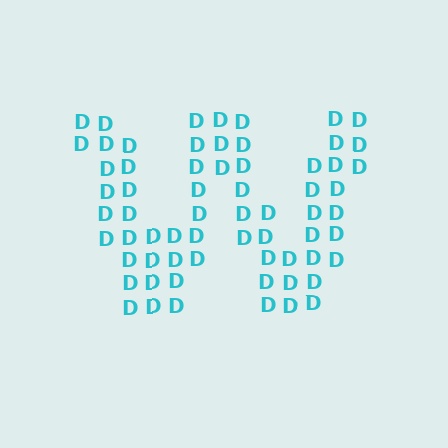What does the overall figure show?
The overall figure shows the letter W.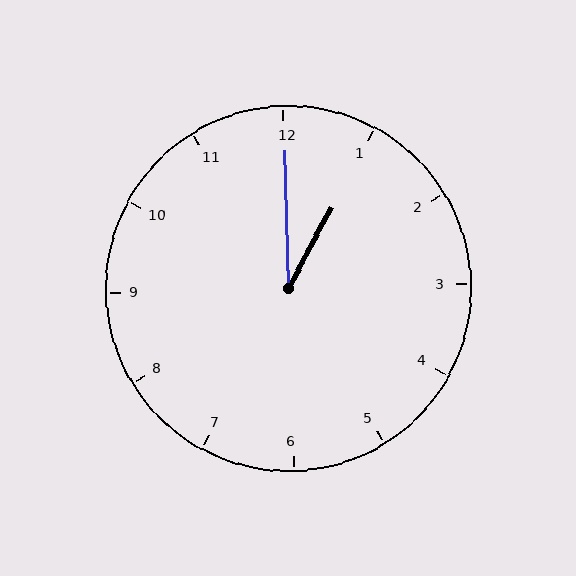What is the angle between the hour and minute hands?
Approximately 30 degrees.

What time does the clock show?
1:00.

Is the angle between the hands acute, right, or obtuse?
It is acute.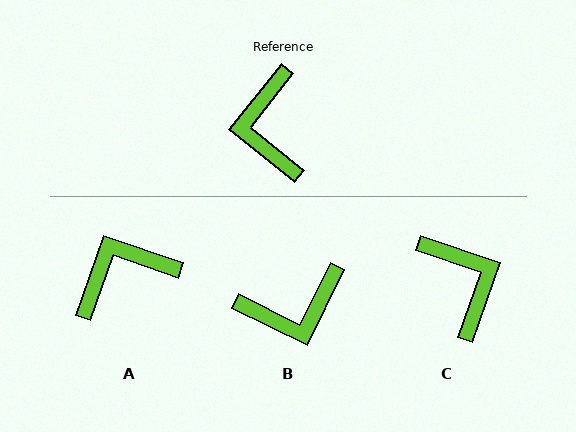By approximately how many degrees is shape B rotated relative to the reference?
Approximately 102 degrees counter-clockwise.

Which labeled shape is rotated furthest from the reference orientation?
C, about 160 degrees away.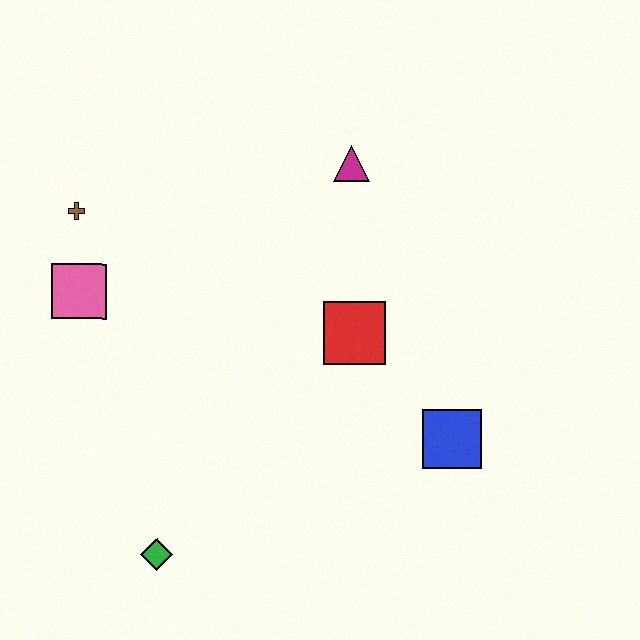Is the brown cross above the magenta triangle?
No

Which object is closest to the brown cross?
The pink square is closest to the brown cross.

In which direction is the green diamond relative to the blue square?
The green diamond is to the left of the blue square.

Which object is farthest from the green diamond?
The magenta triangle is farthest from the green diamond.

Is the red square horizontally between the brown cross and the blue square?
Yes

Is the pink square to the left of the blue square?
Yes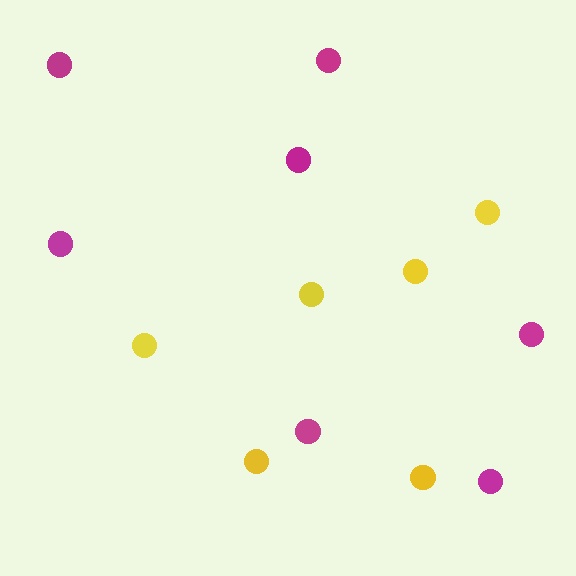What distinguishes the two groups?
There are 2 groups: one group of yellow circles (6) and one group of magenta circles (7).